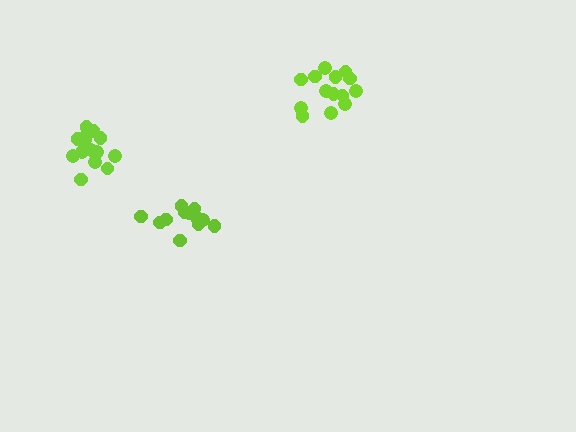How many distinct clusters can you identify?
There are 3 distinct clusters.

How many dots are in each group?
Group 1: 14 dots, Group 2: 14 dots, Group 3: 15 dots (43 total).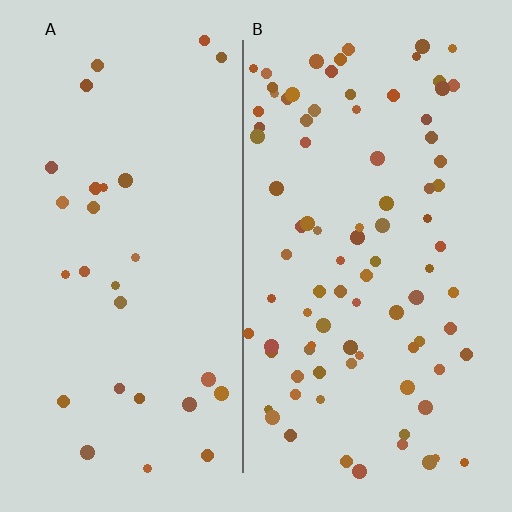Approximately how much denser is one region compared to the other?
Approximately 3.1× — region B over region A.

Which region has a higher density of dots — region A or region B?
B (the right).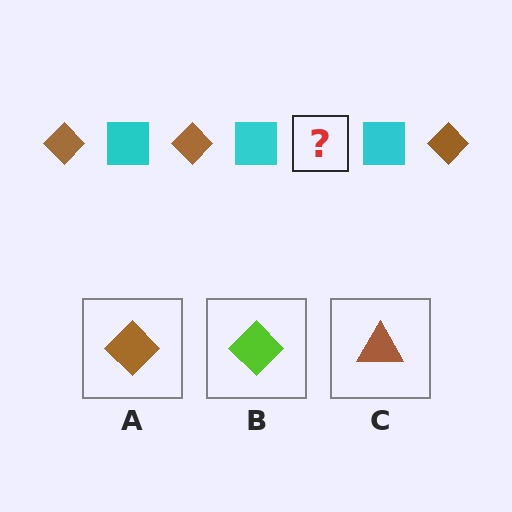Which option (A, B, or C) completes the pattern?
A.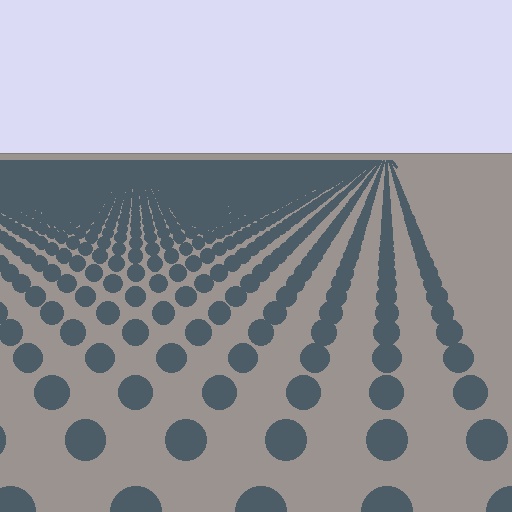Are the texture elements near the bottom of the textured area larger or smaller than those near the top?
Larger. Near the bottom, elements are closer to the viewer and appear at a bigger on-screen size.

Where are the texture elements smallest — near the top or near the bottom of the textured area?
Near the top.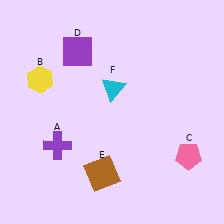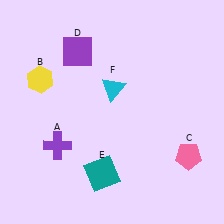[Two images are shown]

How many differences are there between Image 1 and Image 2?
There is 1 difference between the two images.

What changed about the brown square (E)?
In Image 1, E is brown. In Image 2, it changed to teal.